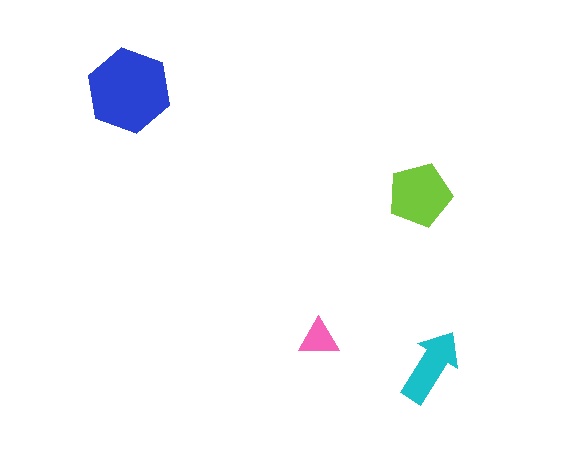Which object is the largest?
The blue hexagon.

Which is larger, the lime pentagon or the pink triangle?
The lime pentagon.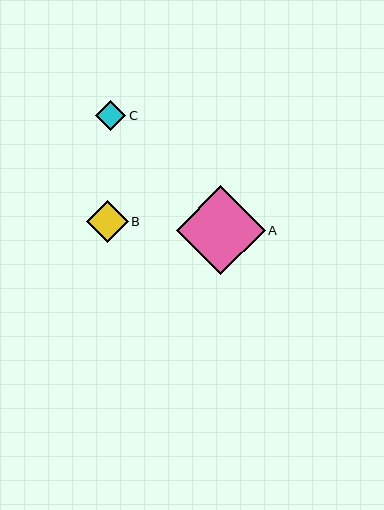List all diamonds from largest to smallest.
From largest to smallest: A, B, C.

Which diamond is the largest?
Diamond A is the largest with a size of approximately 89 pixels.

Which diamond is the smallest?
Diamond C is the smallest with a size of approximately 30 pixels.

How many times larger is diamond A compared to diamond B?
Diamond A is approximately 2.1 times the size of diamond B.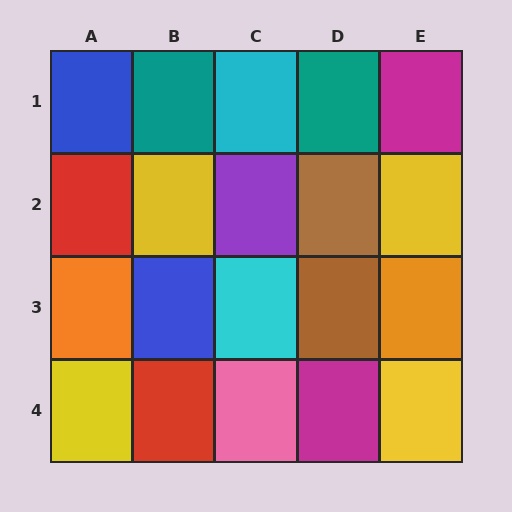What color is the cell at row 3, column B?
Blue.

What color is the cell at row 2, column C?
Purple.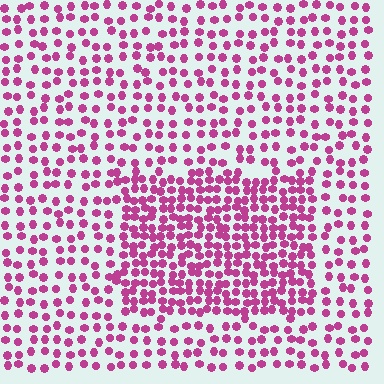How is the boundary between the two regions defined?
The boundary is defined by a change in element density (approximately 1.9x ratio). All elements are the same color, size, and shape.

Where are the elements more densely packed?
The elements are more densely packed inside the rectangle boundary.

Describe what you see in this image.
The image contains small magenta elements arranged at two different densities. A rectangle-shaped region is visible where the elements are more densely packed than the surrounding area.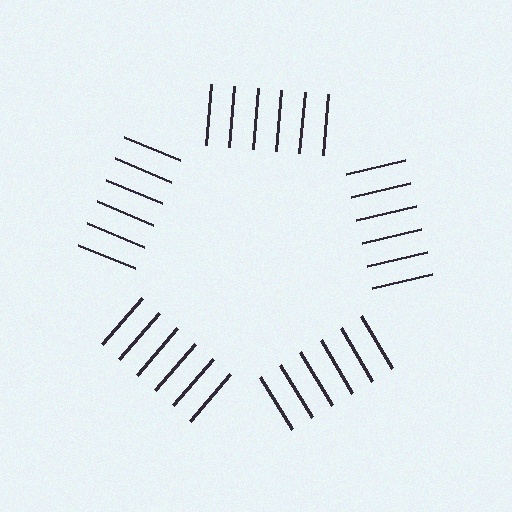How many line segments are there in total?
30 — 6 along each of the 5 edges.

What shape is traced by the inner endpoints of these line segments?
An illusory pentagon — the line segments terminate on its edges but no continuous stroke is drawn.